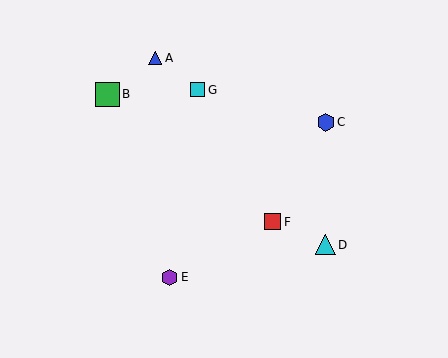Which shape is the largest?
The green square (labeled B) is the largest.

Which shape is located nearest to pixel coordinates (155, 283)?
The purple hexagon (labeled E) at (169, 277) is nearest to that location.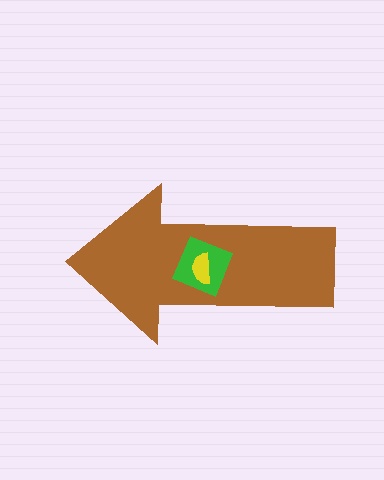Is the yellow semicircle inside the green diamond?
Yes.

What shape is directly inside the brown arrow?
The green diamond.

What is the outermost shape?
The brown arrow.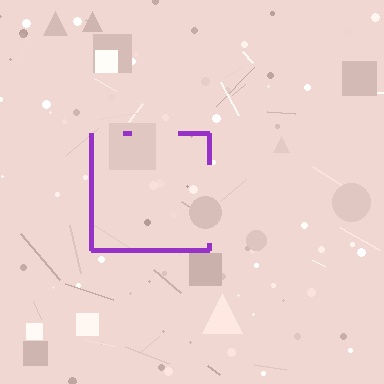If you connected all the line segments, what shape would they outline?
They would outline a square.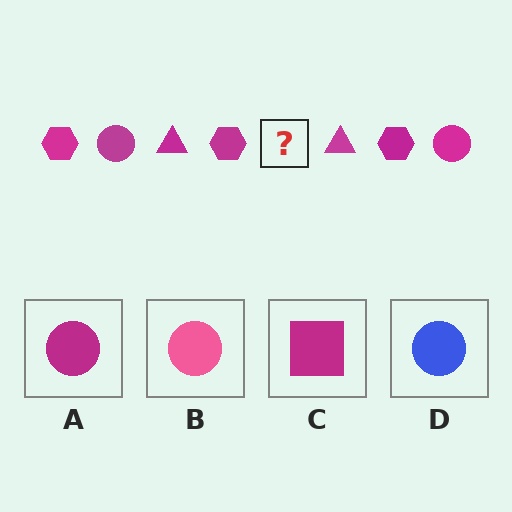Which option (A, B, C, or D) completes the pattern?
A.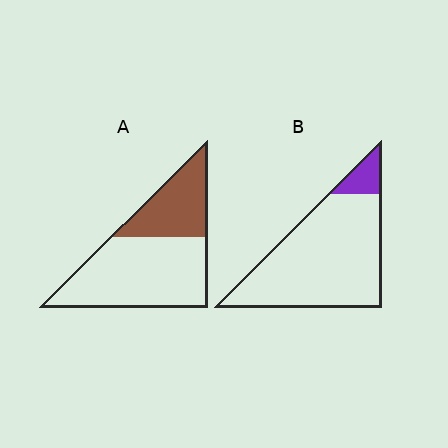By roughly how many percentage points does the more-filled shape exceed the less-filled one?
By roughly 25 percentage points (A over B).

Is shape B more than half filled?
No.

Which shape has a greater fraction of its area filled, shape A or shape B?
Shape A.